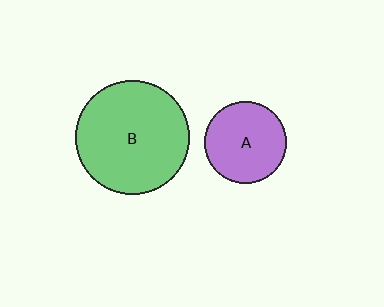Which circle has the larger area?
Circle B (green).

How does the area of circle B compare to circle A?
Approximately 1.9 times.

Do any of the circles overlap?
No, none of the circles overlap.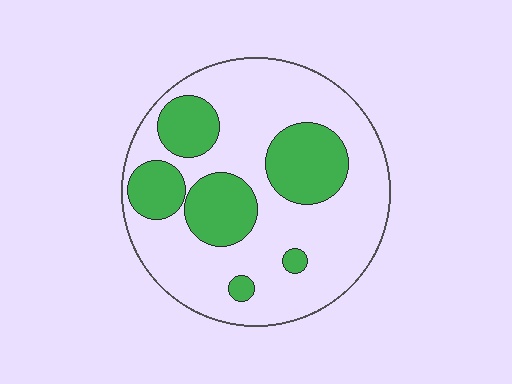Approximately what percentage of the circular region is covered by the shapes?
Approximately 30%.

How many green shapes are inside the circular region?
6.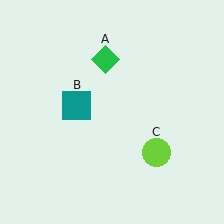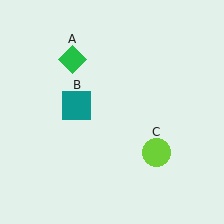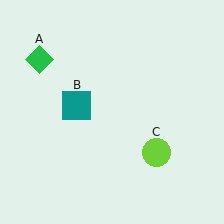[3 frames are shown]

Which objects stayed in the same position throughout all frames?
Teal square (object B) and lime circle (object C) remained stationary.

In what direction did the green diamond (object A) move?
The green diamond (object A) moved left.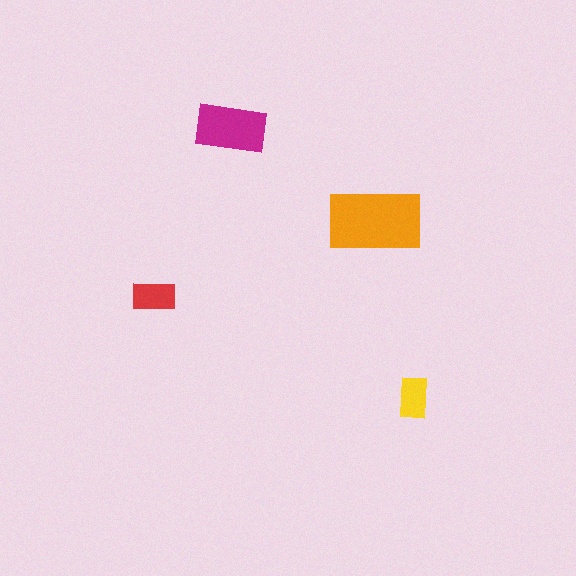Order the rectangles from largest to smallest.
the orange one, the magenta one, the red one, the yellow one.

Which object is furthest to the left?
The red rectangle is leftmost.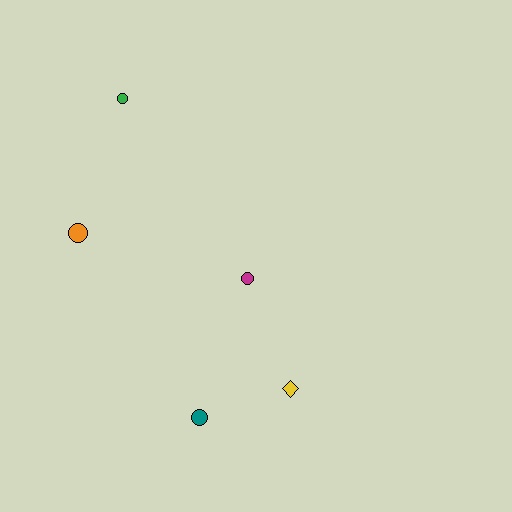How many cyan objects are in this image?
There are no cyan objects.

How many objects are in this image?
There are 5 objects.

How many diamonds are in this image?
There is 1 diamond.